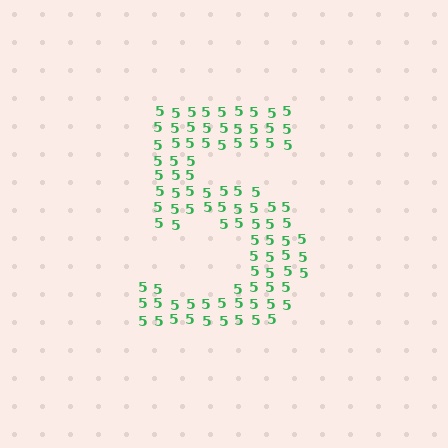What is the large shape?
The large shape is the digit 5.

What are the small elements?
The small elements are digit 5's.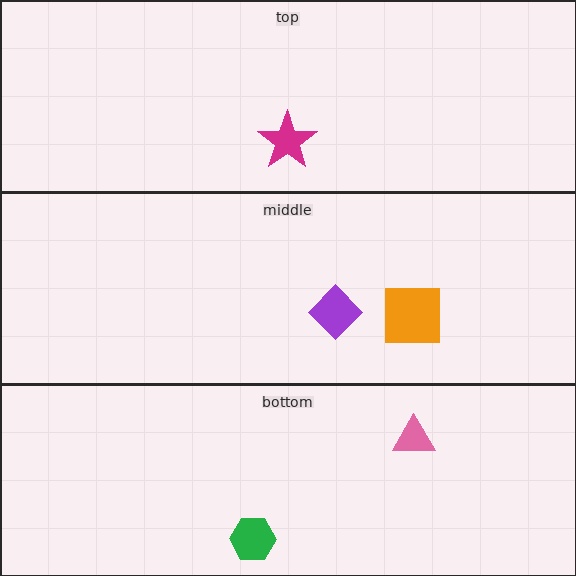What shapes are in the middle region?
The orange square, the purple diamond.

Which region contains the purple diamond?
The middle region.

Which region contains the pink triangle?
The bottom region.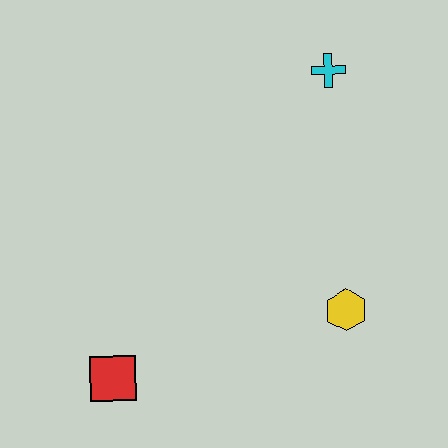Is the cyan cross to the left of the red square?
No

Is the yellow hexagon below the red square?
No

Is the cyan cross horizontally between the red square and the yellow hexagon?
Yes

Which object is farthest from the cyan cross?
The red square is farthest from the cyan cross.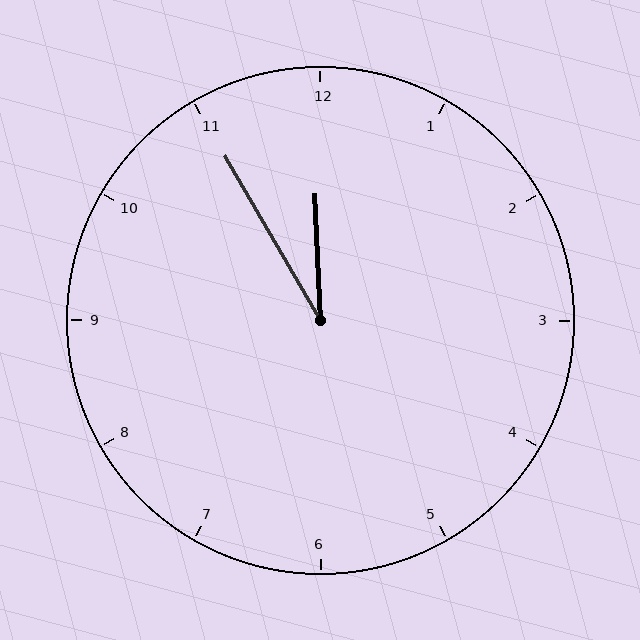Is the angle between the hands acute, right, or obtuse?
It is acute.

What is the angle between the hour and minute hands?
Approximately 28 degrees.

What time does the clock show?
11:55.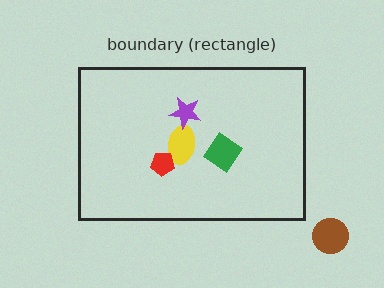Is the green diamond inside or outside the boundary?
Inside.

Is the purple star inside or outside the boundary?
Inside.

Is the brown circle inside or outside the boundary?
Outside.